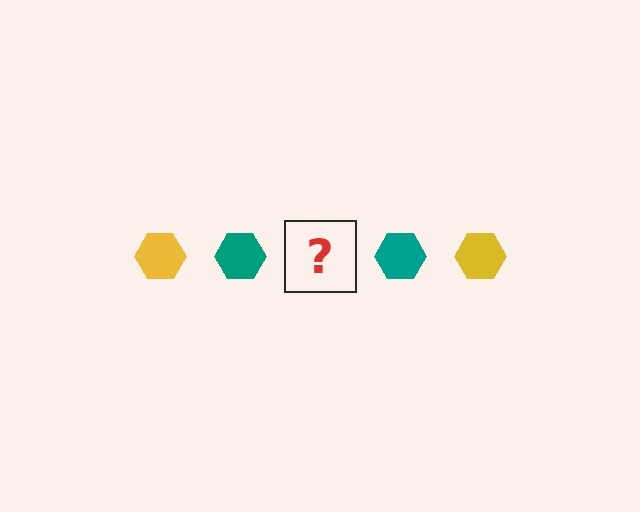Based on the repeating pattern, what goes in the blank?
The blank should be a yellow hexagon.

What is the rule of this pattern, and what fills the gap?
The rule is that the pattern cycles through yellow, teal hexagons. The gap should be filled with a yellow hexagon.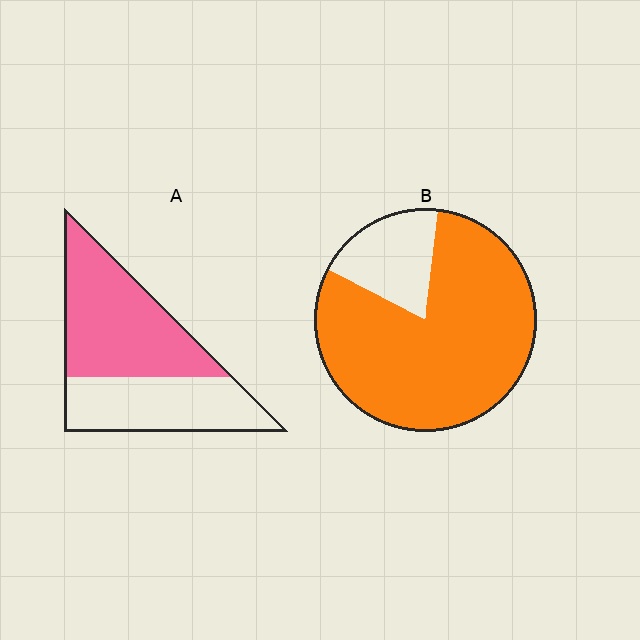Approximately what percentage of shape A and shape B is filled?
A is approximately 55% and B is approximately 80%.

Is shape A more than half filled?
Yes.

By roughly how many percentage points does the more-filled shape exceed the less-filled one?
By roughly 25 percentage points (B over A).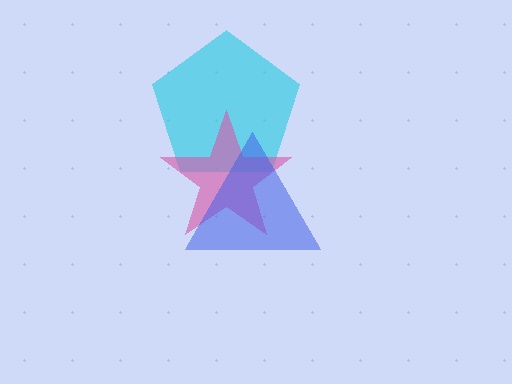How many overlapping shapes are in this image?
There are 3 overlapping shapes in the image.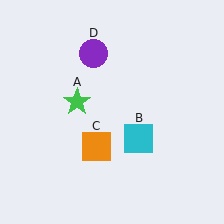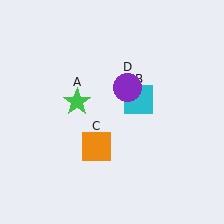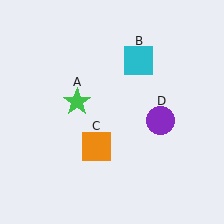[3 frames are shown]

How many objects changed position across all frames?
2 objects changed position: cyan square (object B), purple circle (object D).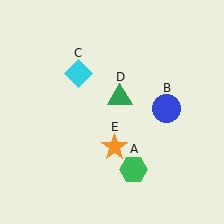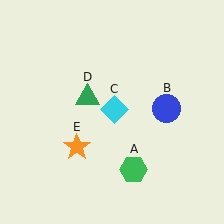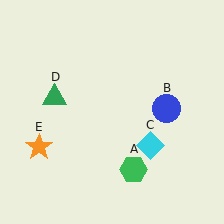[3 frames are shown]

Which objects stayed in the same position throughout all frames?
Green hexagon (object A) and blue circle (object B) remained stationary.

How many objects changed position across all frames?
3 objects changed position: cyan diamond (object C), green triangle (object D), orange star (object E).